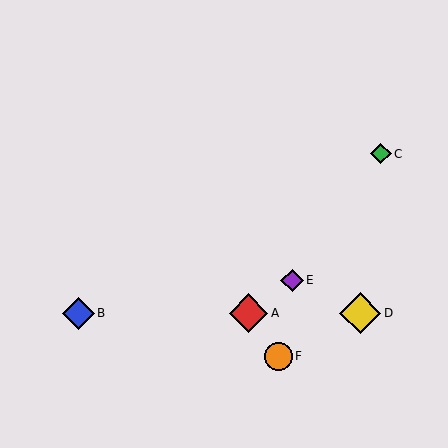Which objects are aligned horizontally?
Objects A, B, D are aligned horizontally.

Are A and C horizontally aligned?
No, A is at y≈313 and C is at y≈154.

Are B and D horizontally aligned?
Yes, both are at y≈313.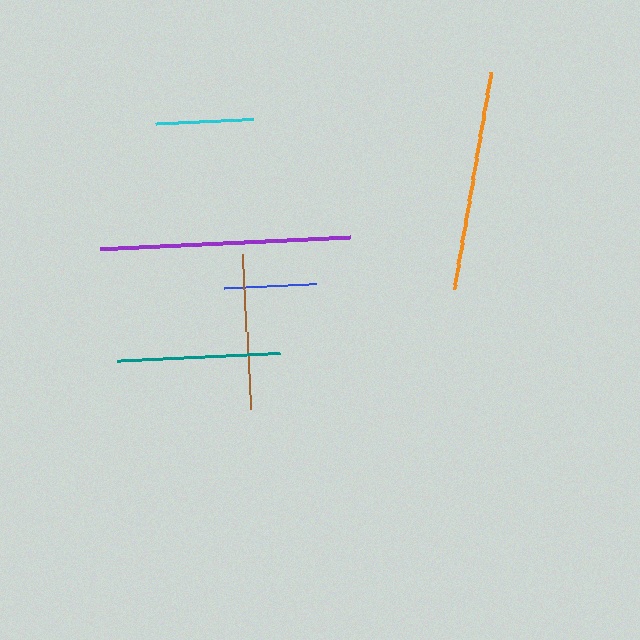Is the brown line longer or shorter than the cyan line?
The brown line is longer than the cyan line.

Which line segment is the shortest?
The blue line is the shortest at approximately 92 pixels.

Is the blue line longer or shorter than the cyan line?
The cyan line is longer than the blue line.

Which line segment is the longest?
The purple line is the longest at approximately 249 pixels.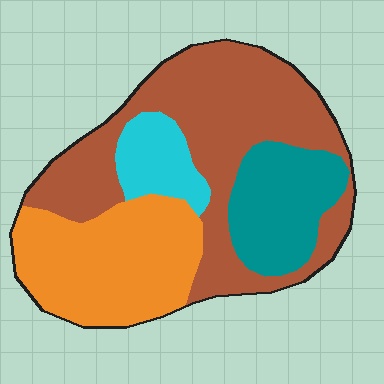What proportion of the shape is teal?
Teal covers around 15% of the shape.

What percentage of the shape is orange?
Orange takes up about one quarter (1/4) of the shape.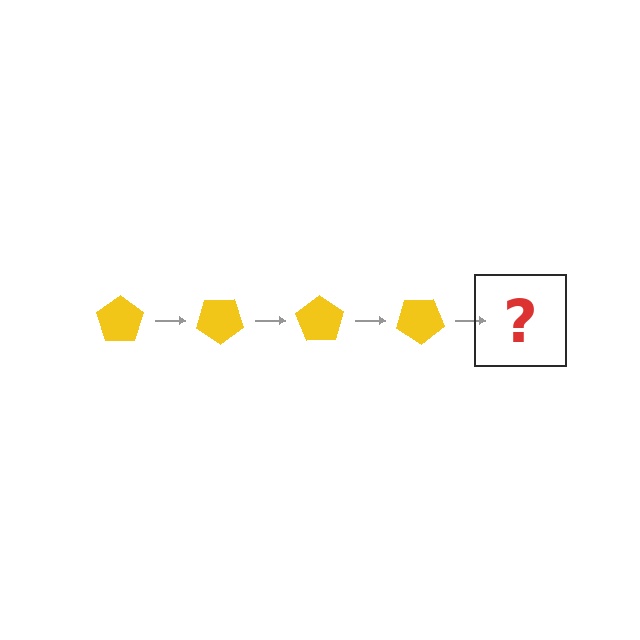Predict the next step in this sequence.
The next step is a yellow pentagon rotated 140 degrees.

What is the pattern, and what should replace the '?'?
The pattern is that the pentagon rotates 35 degrees each step. The '?' should be a yellow pentagon rotated 140 degrees.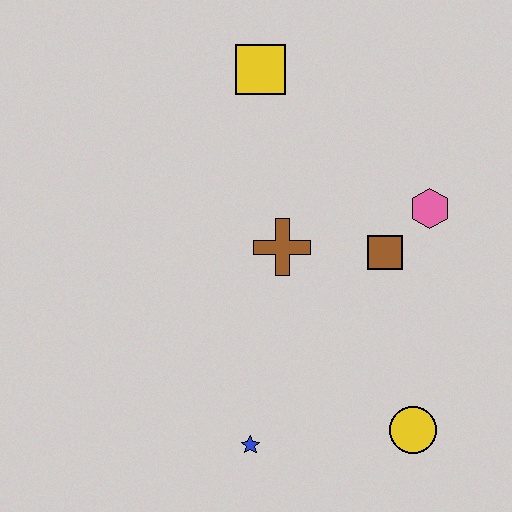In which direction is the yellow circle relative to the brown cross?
The yellow circle is below the brown cross.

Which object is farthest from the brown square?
The blue star is farthest from the brown square.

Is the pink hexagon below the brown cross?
No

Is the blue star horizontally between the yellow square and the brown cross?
No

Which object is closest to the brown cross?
The brown square is closest to the brown cross.